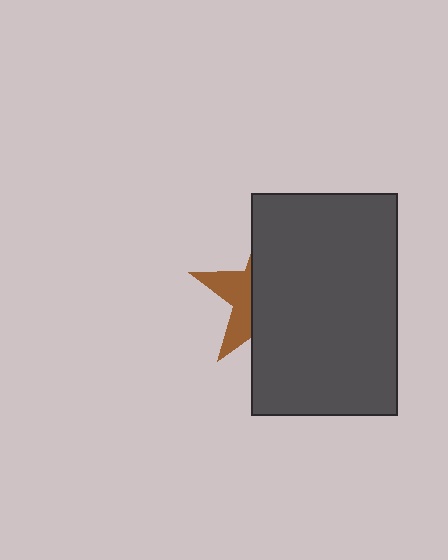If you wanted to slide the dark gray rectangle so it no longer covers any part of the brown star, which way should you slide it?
Slide it right — that is the most direct way to separate the two shapes.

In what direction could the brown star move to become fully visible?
The brown star could move left. That would shift it out from behind the dark gray rectangle entirely.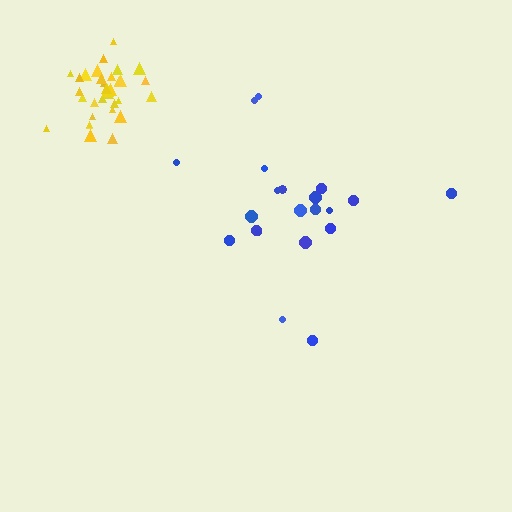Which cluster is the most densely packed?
Yellow.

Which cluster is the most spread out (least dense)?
Blue.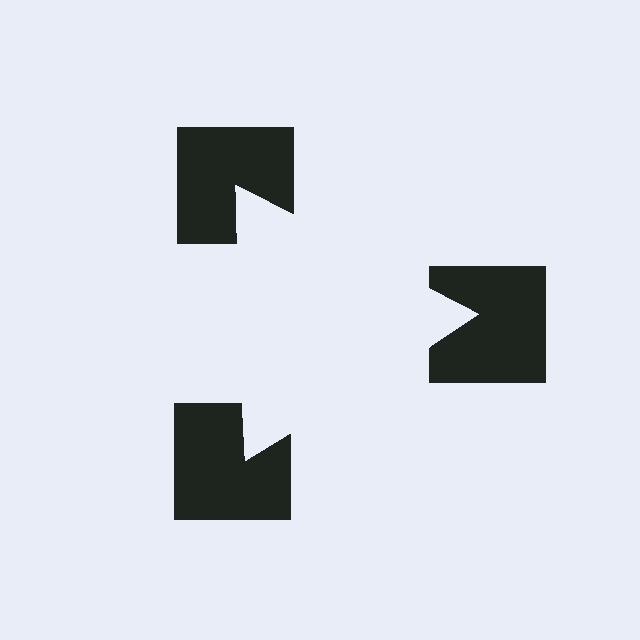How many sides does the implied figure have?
3 sides.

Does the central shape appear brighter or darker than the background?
It typically appears slightly brighter than the background, even though no actual brightness change is drawn.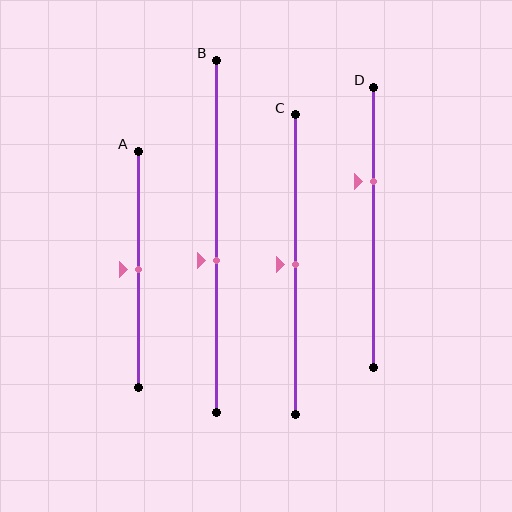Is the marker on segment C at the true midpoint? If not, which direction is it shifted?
Yes, the marker on segment C is at the true midpoint.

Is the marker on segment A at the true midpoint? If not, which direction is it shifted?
Yes, the marker on segment A is at the true midpoint.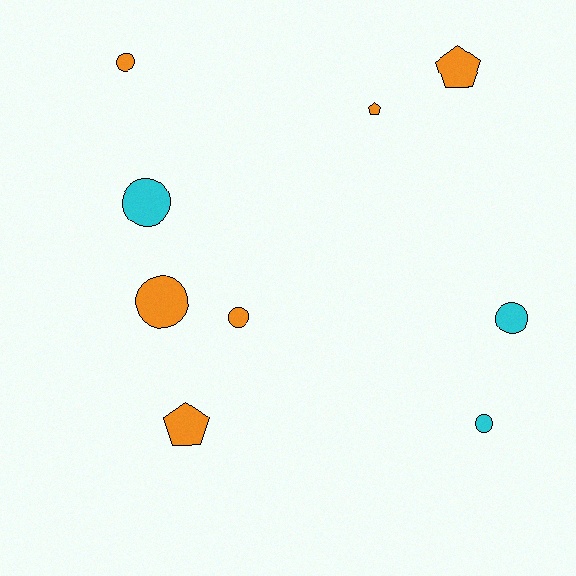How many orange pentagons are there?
There are 3 orange pentagons.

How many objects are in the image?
There are 9 objects.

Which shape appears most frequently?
Circle, with 6 objects.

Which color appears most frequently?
Orange, with 6 objects.